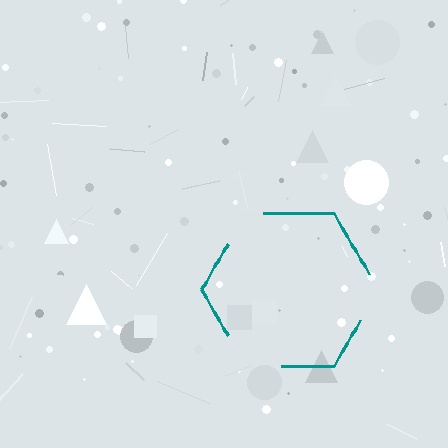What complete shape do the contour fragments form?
The contour fragments form a hexagon.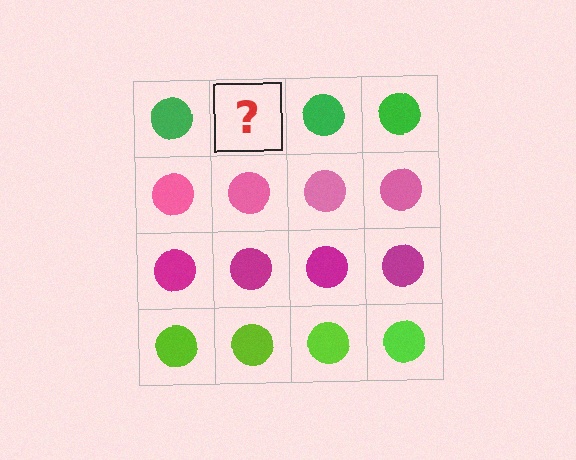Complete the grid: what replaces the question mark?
The question mark should be replaced with a green circle.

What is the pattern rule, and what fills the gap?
The rule is that each row has a consistent color. The gap should be filled with a green circle.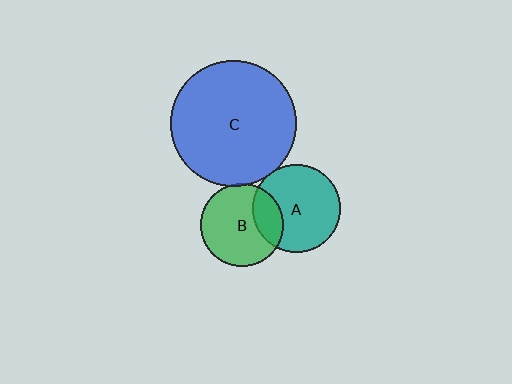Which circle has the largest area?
Circle C (blue).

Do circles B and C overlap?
Yes.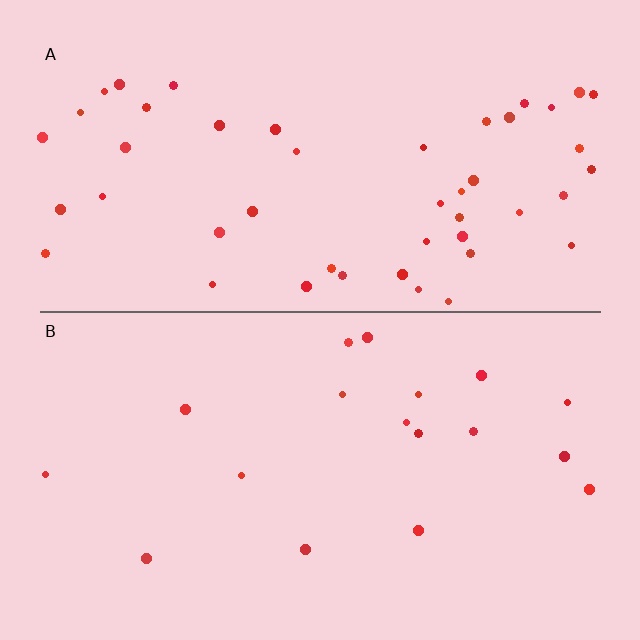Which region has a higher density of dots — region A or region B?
A (the top).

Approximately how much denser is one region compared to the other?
Approximately 2.6× — region A over region B.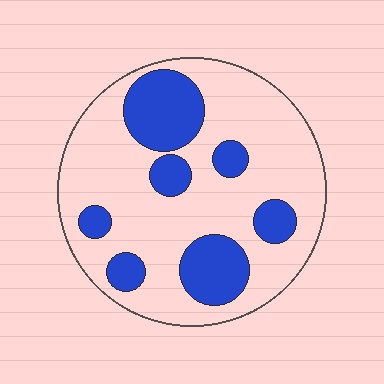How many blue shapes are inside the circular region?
7.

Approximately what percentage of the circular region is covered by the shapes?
Approximately 25%.